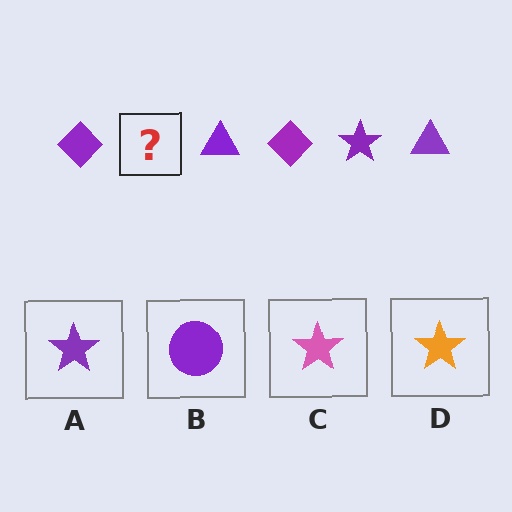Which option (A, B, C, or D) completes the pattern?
A.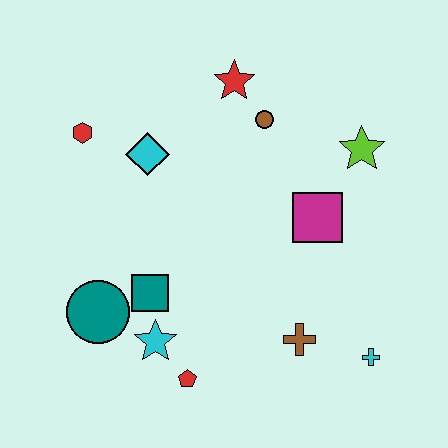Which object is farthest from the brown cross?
The red hexagon is farthest from the brown cross.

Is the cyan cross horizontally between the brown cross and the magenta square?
No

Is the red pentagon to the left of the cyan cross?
Yes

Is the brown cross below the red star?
Yes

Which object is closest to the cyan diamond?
The red hexagon is closest to the cyan diamond.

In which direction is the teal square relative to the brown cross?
The teal square is to the left of the brown cross.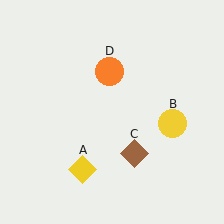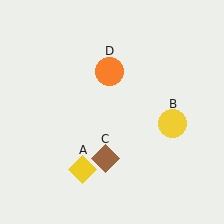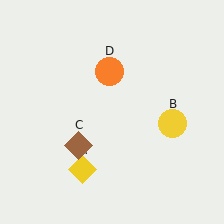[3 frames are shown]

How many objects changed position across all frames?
1 object changed position: brown diamond (object C).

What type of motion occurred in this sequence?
The brown diamond (object C) rotated clockwise around the center of the scene.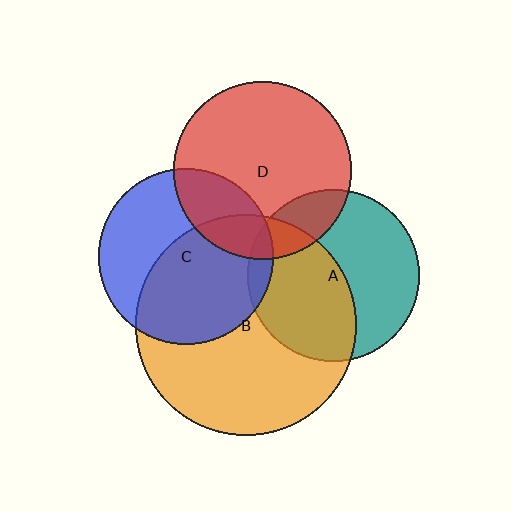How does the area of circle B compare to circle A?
Approximately 1.7 times.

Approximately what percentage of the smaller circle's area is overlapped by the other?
Approximately 55%.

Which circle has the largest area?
Circle B (orange).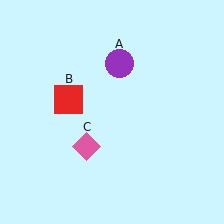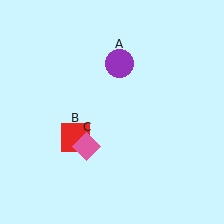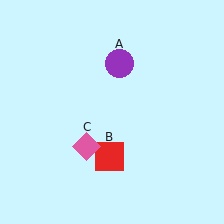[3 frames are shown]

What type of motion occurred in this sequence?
The red square (object B) rotated counterclockwise around the center of the scene.